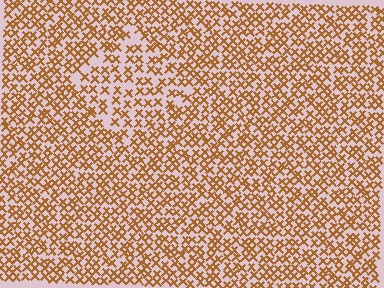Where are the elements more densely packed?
The elements are more densely packed outside the diamond boundary.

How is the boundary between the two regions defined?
The boundary is defined by a change in element density (approximately 1.6x ratio). All elements are the same color, size, and shape.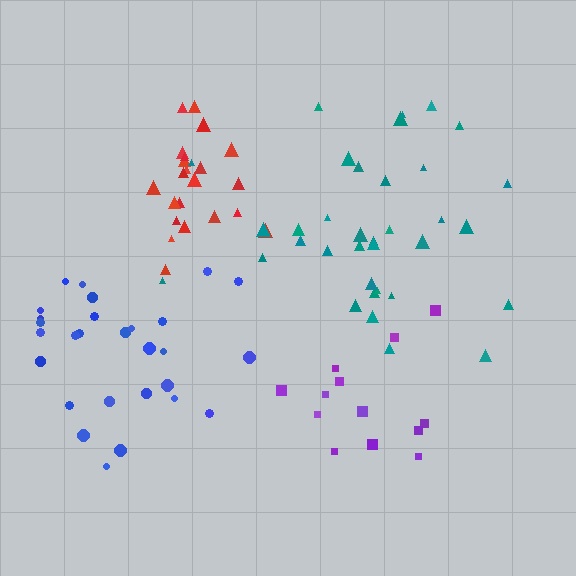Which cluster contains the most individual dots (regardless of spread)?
Teal (35).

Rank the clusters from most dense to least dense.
red, blue, teal, purple.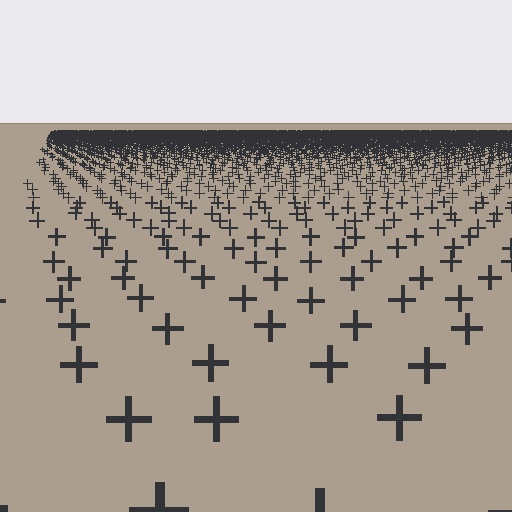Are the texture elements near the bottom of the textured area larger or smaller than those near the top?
Larger. Near the bottom, elements are closer to the viewer and appear at a bigger on-screen size.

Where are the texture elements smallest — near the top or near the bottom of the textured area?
Near the top.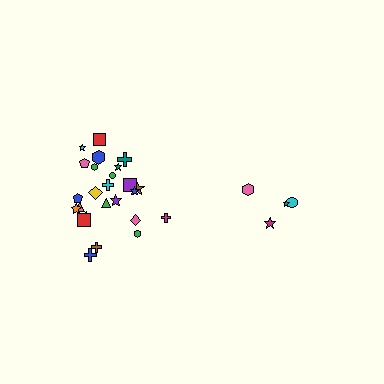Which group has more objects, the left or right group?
The left group.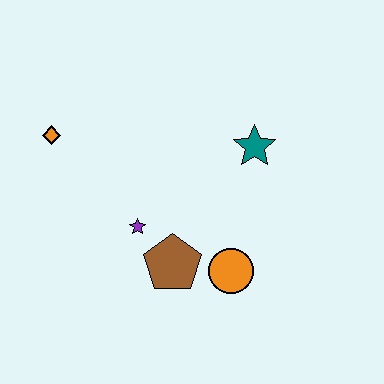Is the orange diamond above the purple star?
Yes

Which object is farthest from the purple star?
The teal star is farthest from the purple star.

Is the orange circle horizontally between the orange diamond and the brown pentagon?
No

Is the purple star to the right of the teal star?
No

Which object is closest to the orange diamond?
The purple star is closest to the orange diamond.